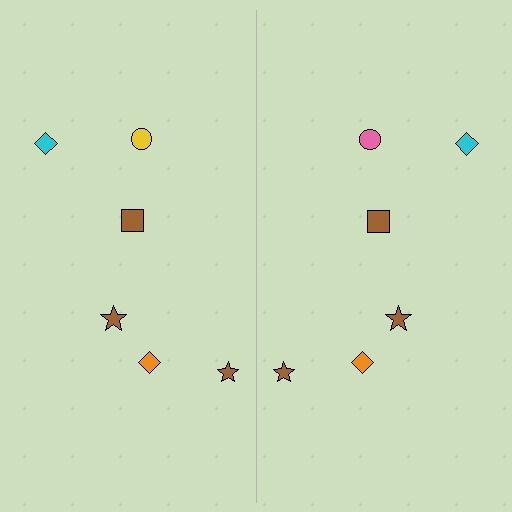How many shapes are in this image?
There are 12 shapes in this image.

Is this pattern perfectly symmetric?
No, the pattern is not perfectly symmetric. The pink circle on the right side breaks the symmetry — its mirror counterpart is yellow.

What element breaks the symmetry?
The pink circle on the right side breaks the symmetry — its mirror counterpart is yellow.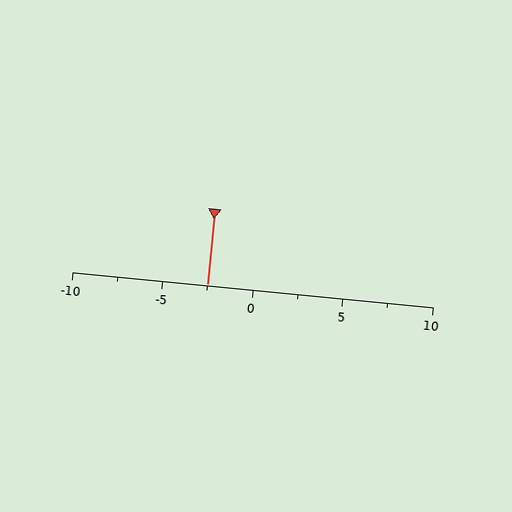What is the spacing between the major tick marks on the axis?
The major ticks are spaced 5 apart.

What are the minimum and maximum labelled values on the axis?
The axis runs from -10 to 10.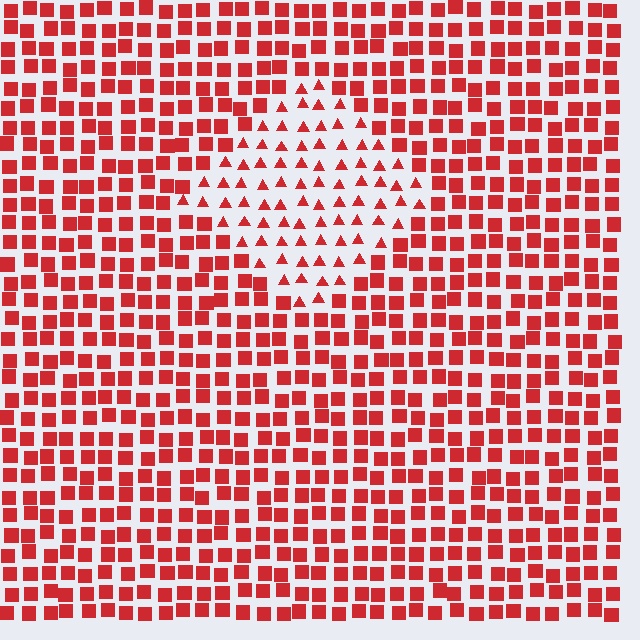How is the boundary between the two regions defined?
The boundary is defined by a change in element shape: triangles inside vs. squares outside. All elements share the same color and spacing.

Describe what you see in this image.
The image is filled with small red elements arranged in a uniform grid. A diamond-shaped region contains triangles, while the surrounding area contains squares. The boundary is defined purely by the change in element shape.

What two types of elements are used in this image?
The image uses triangles inside the diamond region and squares outside it.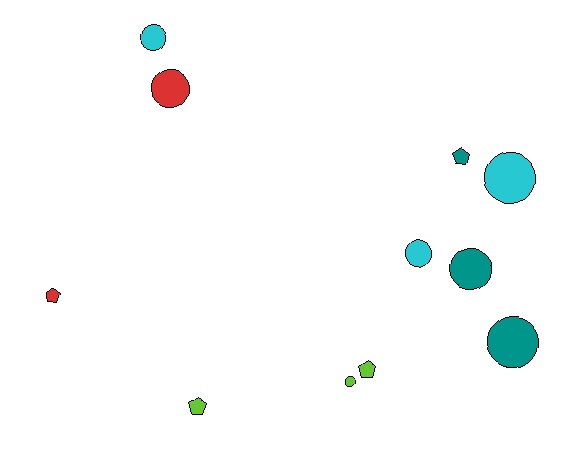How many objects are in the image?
There are 11 objects.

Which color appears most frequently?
Teal, with 3 objects.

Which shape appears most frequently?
Circle, with 7 objects.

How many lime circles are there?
There is 1 lime circle.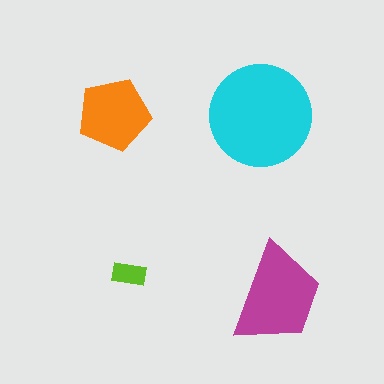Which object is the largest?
The cyan circle.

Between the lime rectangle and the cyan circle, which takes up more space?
The cyan circle.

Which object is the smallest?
The lime rectangle.